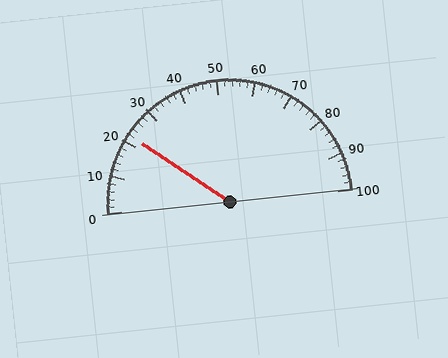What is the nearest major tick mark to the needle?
The nearest major tick mark is 20.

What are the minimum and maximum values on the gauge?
The gauge ranges from 0 to 100.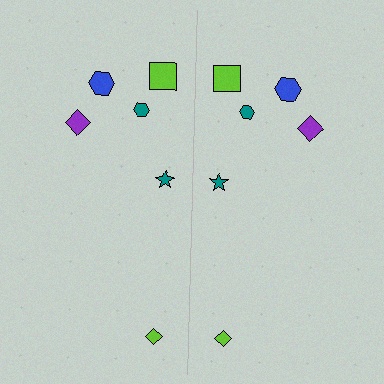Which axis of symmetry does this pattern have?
The pattern has a vertical axis of symmetry running through the center of the image.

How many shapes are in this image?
There are 12 shapes in this image.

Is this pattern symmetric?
Yes, this pattern has bilateral (reflection) symmetry.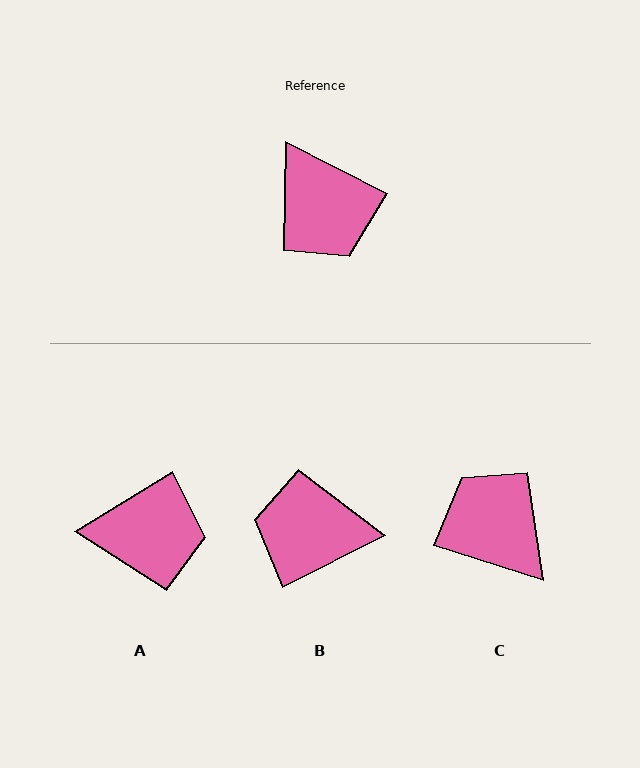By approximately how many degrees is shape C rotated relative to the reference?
Approximately 171 degrees clockwise.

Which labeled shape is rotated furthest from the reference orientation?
C, about 171 degrees away.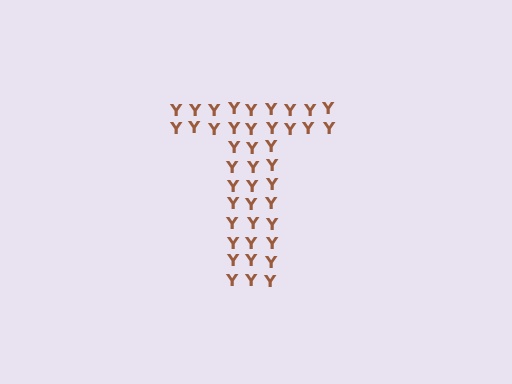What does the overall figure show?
The overall figure shows the letter T.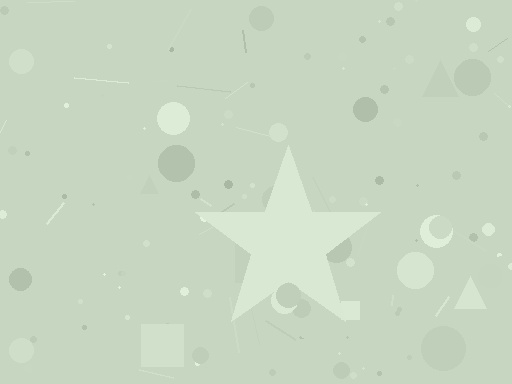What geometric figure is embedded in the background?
A star is embedded in the background.